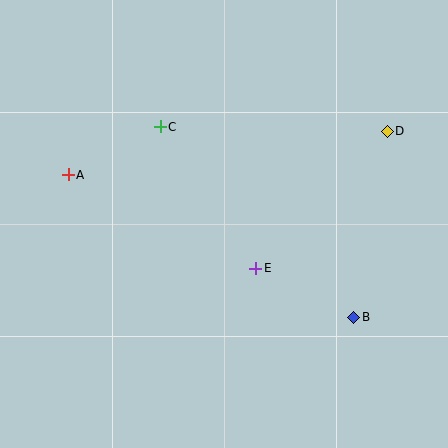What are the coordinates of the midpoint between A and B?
The midpoint between A and B is at (211, 246).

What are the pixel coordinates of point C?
Point C is at (160, 127).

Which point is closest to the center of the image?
Point E at (256, 268) is closest to the center.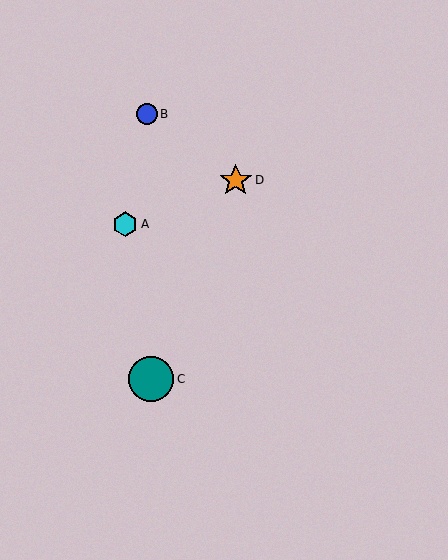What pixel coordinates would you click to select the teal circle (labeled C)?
Click at (151, 379) to select the teal circle C.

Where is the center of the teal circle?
The center of the teal circle is at (151, 379).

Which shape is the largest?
The teal circle (labeled C) is the largest.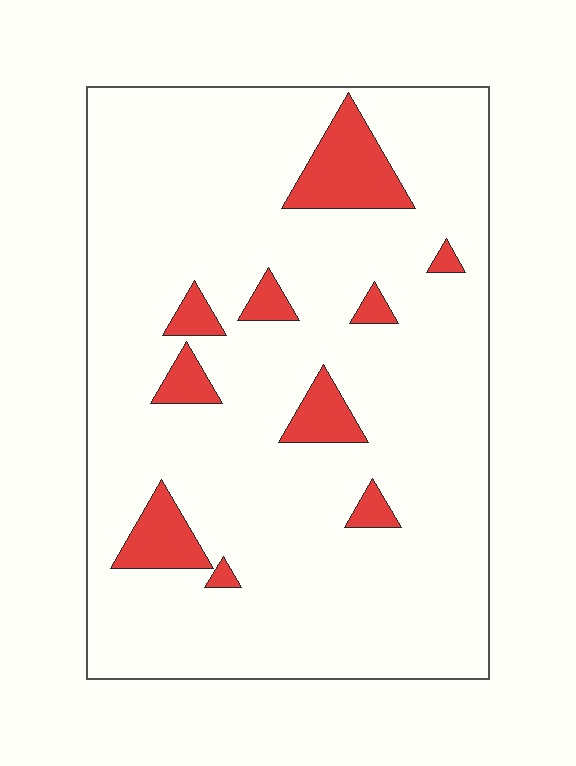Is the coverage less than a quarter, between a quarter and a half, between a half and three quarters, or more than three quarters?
Less than a quarter.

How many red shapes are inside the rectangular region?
10.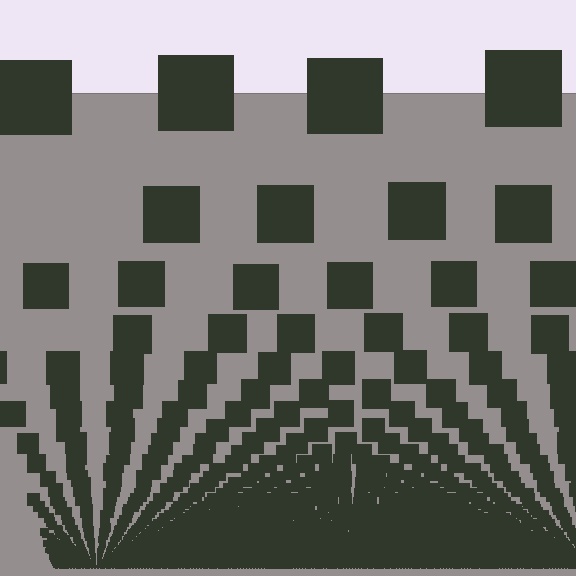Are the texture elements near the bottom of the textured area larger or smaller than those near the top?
Smaller. The gradient is inverted — elements near the bottom are smaller and denser.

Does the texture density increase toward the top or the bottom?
Density increases toward the bottom.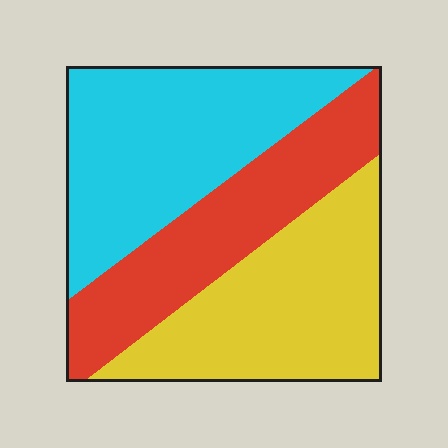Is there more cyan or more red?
Cyan.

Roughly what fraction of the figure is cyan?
Cyan takes up about three eighths (3/8) of the figure.